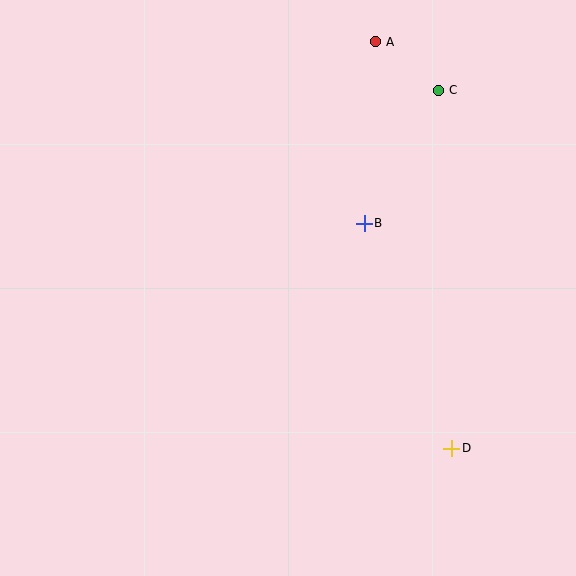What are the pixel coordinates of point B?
Point B is at (364, 223).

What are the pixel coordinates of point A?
Point A is at (376, 42).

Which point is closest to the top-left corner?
Point A is closest to the top-left corner.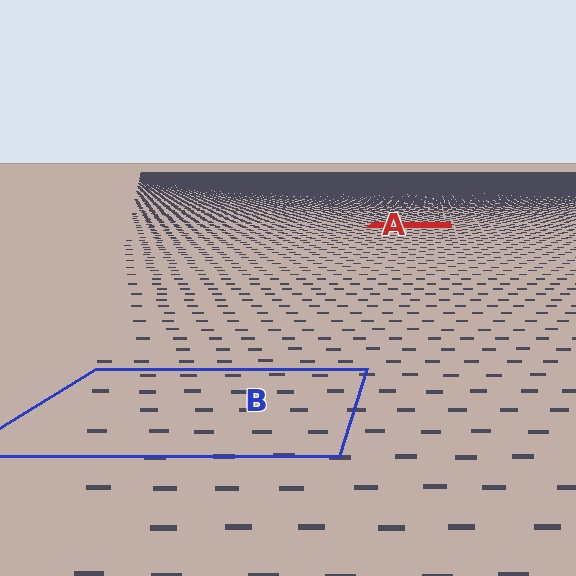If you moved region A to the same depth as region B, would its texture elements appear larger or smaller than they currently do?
They would appear larger. At a closer depth, the same texture elements are projected at a bigger on-screen size.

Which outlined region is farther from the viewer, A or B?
Region A is farther from the viewer — the texture elements inside it appear smaller and more densely packed.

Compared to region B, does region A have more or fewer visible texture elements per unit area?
Region A has more texture elements per unit area — they are packed more densely because it is farther away.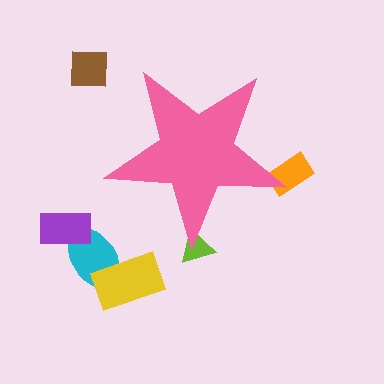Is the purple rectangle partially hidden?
No, the purple rectangle is fully visible.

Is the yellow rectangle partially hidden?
No, the yellow rectangle is fully visible.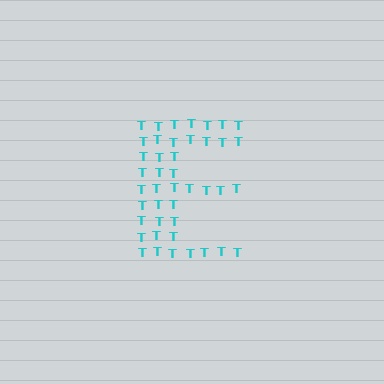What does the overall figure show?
The overall figure shows the letter E.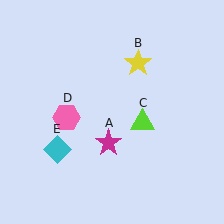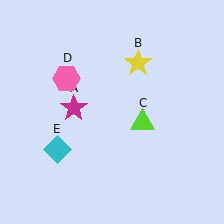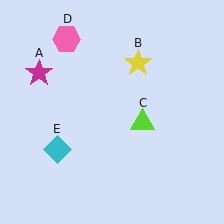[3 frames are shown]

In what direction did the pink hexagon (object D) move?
The pink hexagon (object D) moved up.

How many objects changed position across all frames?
2 objects changed position: magenta star (object A), pink hexagon (object D).